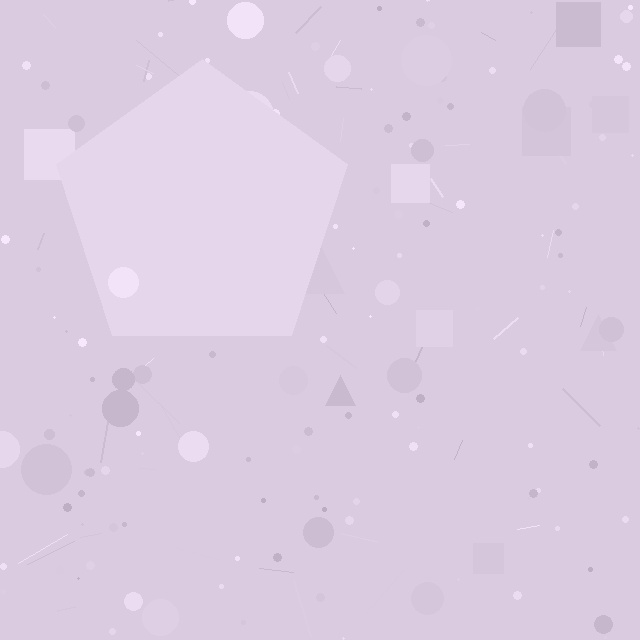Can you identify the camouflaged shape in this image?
The camouflaged shape is a pentagon.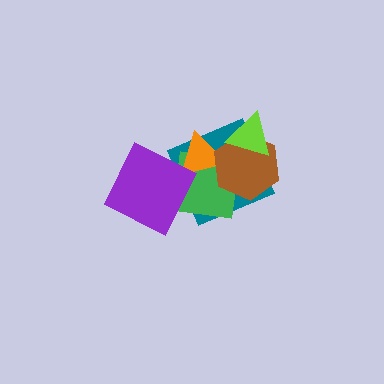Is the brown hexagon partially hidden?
Yes, it is partially covered by another shape.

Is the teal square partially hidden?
Yes, it is partially covered by another shape.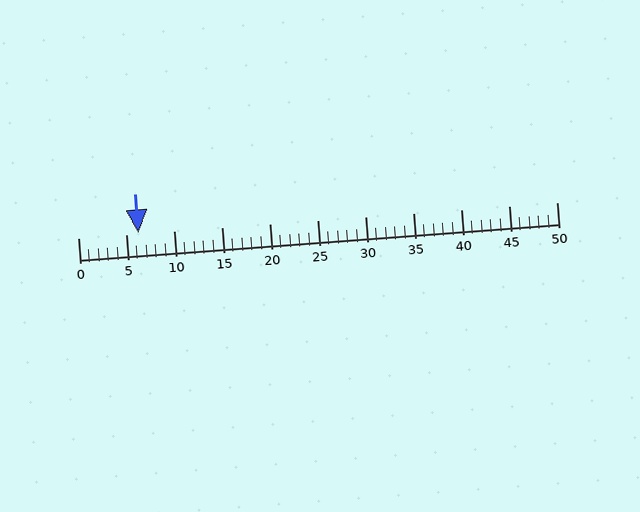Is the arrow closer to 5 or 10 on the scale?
The arrow is closer to 5.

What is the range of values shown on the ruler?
The ruler shows values from 0 to 50.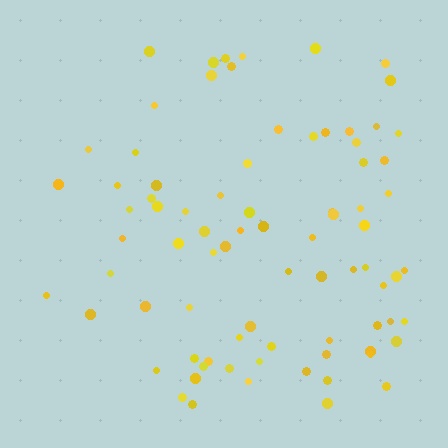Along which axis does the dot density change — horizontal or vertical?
Horizontal.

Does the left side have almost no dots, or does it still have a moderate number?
Still a moderate number, just noticeably fewer than the right.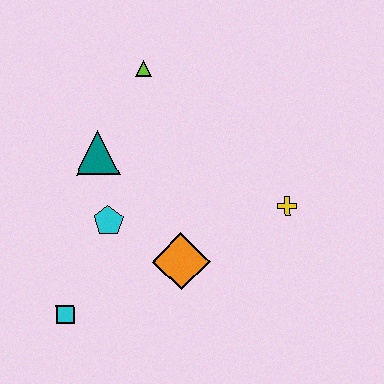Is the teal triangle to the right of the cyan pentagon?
No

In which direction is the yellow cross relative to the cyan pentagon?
The yellow cross is to the right of the cyan pentagon.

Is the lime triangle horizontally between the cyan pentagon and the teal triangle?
No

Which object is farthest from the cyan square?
The lime triangle is farthest from the cyan square.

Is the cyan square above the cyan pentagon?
No